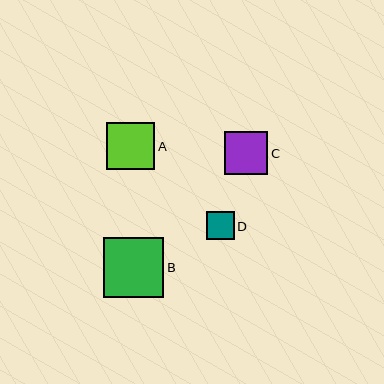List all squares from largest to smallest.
From largest to smallest: B, A, C, D.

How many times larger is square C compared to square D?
Square C is approximately 1.6 times the size of square D.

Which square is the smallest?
Square D is the smallest with a size of approximately 27 pixels.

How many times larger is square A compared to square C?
Square A is approximately 1.1 times the size of square C.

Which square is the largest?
Square B is the largest with a size of approximately 60 pixels.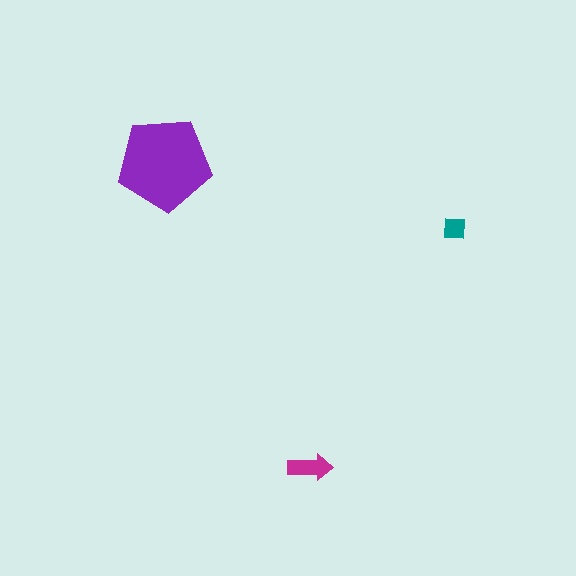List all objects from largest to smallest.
The purple pentagon, the magenta arrow, the teal square.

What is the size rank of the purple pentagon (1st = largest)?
1st.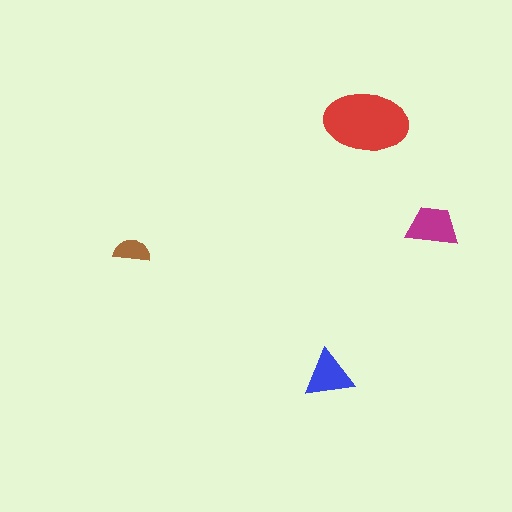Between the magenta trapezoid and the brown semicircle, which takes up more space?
The magenta trapezoid.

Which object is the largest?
The red ellipse.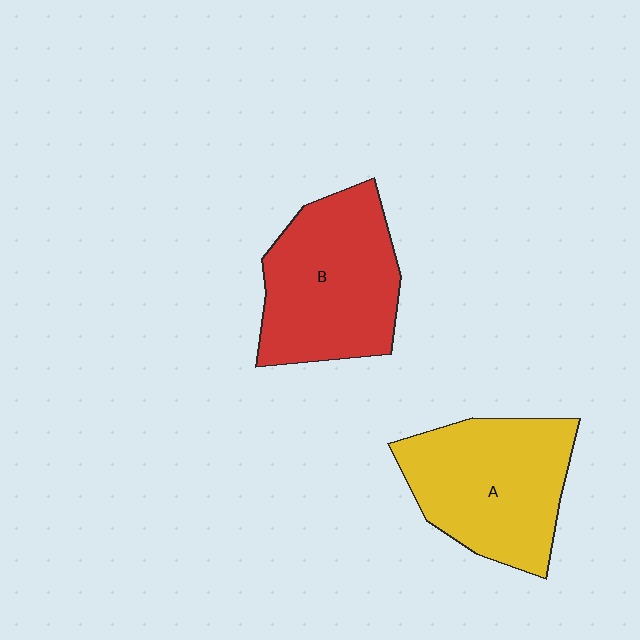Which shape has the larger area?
Shape B (red).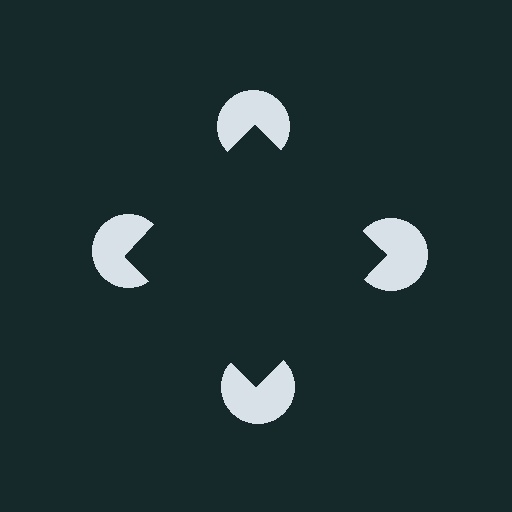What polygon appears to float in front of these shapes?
An illusory square — its edges are inferred from the aligned wedge cuts in the pac-man discs, not physically drawn.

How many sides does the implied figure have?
4 sides.